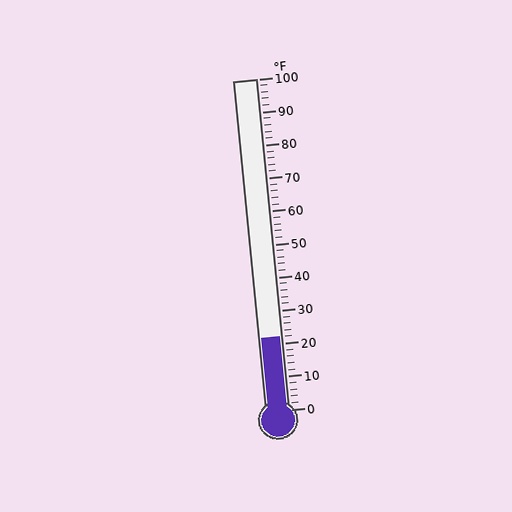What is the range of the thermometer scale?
The thermometer scale ranges from 0°F to 100°F.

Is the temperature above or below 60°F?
The temperature is below 60°F.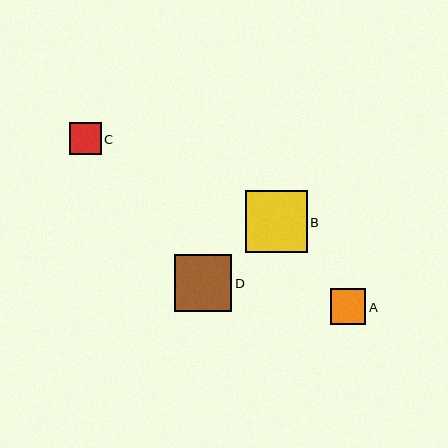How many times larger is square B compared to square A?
Square B is approximately 1.7 times the size of square A.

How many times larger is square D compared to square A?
Square D is approximately 1.6 times the size of square A.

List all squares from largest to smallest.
From largest to smallest: B, D, A, C.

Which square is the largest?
Square B is the largest with a size of approximately 62 pixels.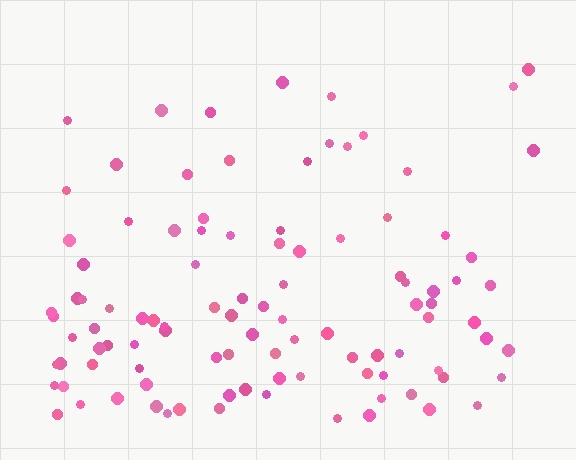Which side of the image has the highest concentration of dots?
The bottom.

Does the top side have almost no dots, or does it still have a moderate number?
Still a moderate number, just noticeably fewer than the bottom.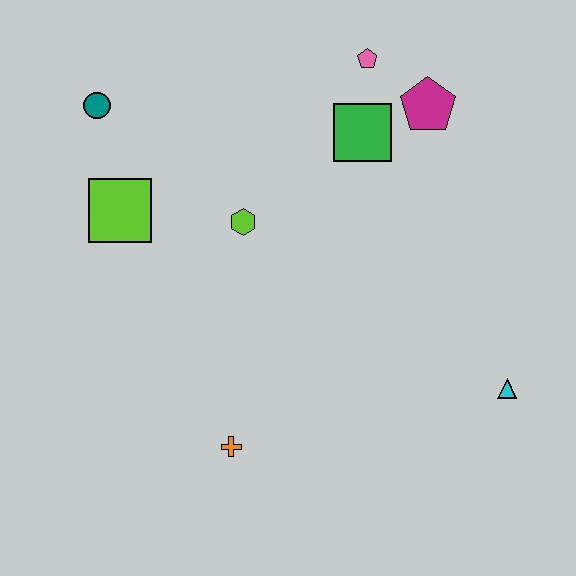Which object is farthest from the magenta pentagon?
The orange cross is farthest from the magenta pentagon.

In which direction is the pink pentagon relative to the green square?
The pink pentagon is above the green square.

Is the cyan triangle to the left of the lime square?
No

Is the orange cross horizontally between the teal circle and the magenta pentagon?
Yes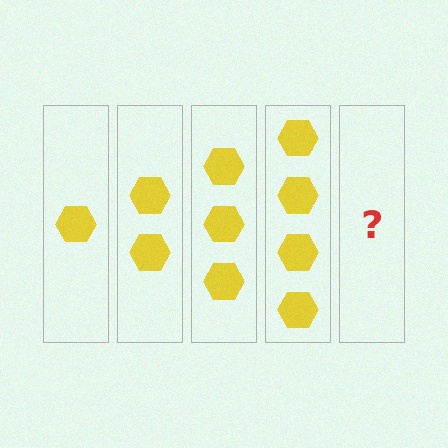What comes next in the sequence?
The next element should be 5 hexagons.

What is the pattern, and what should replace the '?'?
The pattern is that each step adds one more hexagon. The '?' should be 5 hexagons.